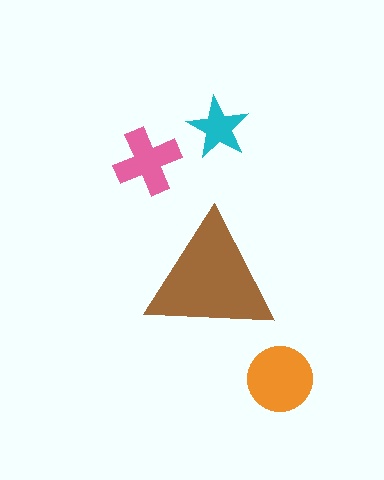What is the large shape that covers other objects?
A brown triangle.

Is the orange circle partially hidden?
No, the orange circle is fully visible.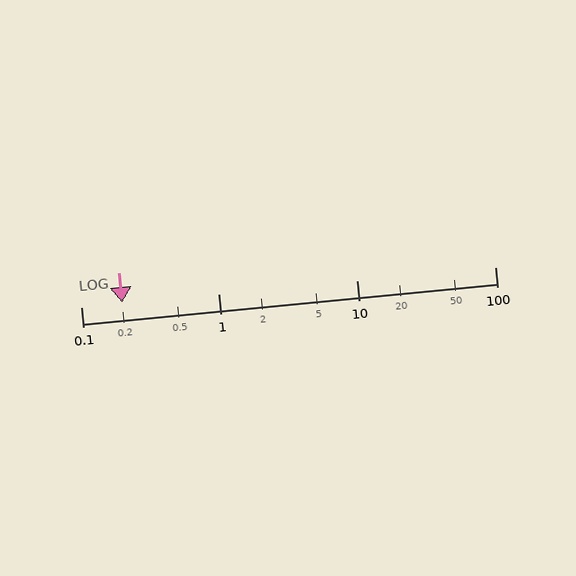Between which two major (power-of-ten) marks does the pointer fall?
The pointer is between 0.1 and 1.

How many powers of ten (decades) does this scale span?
The scale spans 3 decades, from 0.1 to 100.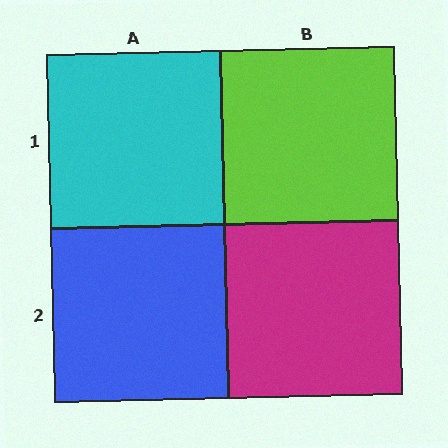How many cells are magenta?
1 cell is magenta.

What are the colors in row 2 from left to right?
Blue, magenta.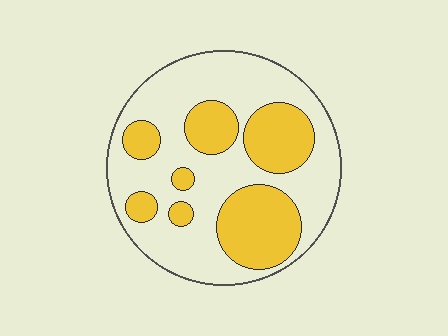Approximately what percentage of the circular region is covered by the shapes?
Approximately 35%.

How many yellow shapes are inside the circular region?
7.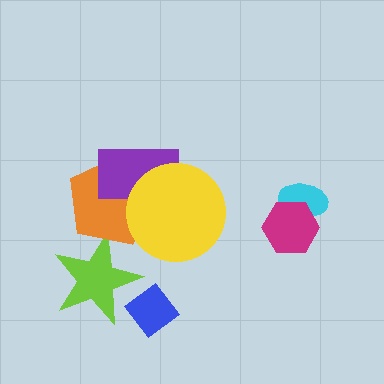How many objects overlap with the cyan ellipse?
1 object overlaps with the cyan ellipse.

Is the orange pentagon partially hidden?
Yes, it is partially covered by another shape.